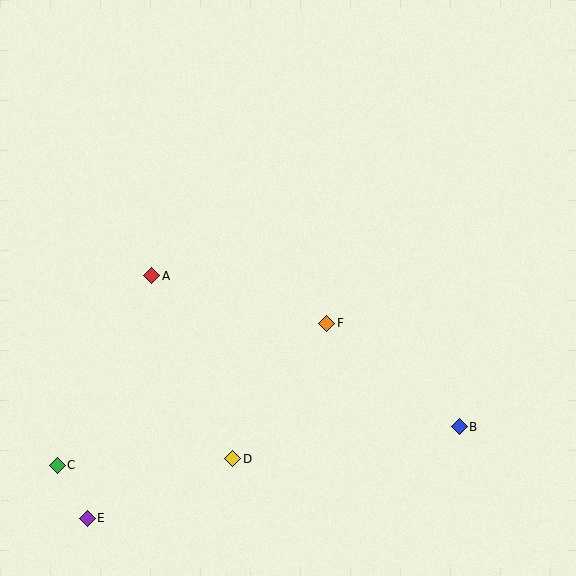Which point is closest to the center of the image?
Point F at (327, 323) is closest to the center.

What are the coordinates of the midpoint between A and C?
The midpoint between A and C is at (104, 370).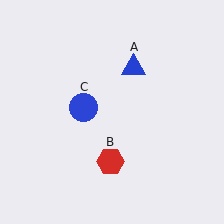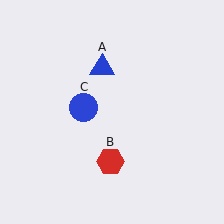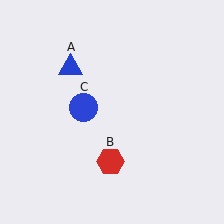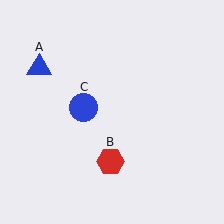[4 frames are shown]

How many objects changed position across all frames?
1 object changed position: blue triangle (object A).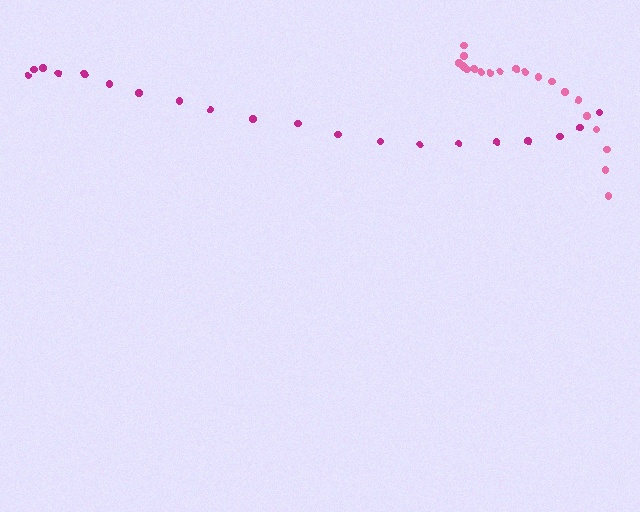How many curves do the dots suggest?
There are 2 distinct paths.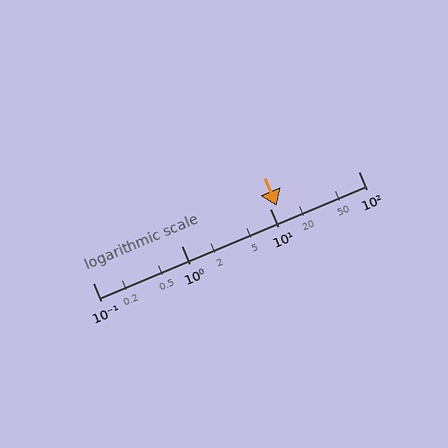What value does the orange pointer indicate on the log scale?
The pointer indicates approximately 12.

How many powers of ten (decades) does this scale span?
The scale spans 3 decades, from 0.1 to 100.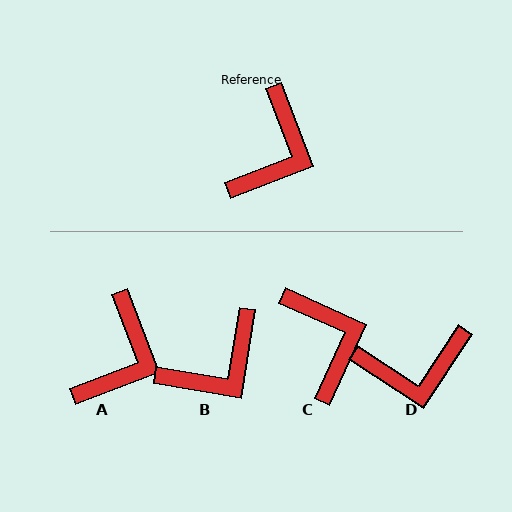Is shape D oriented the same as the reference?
No, it is off by about 55 degrees.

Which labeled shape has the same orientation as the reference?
A.